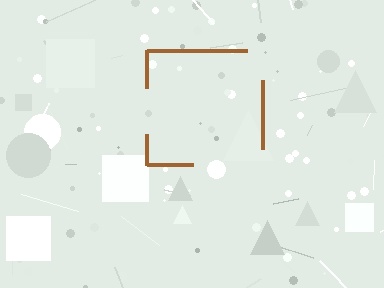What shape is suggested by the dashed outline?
The dashed outline suggests a square.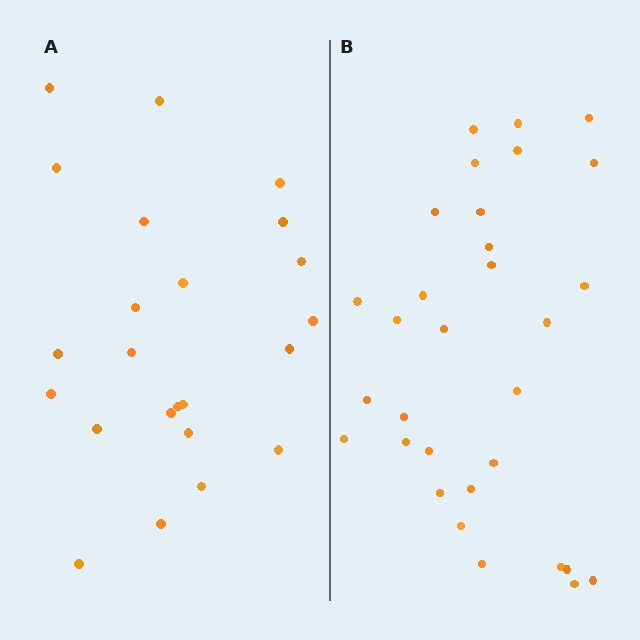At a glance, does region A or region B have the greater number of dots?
Region B (the right region) has more dots.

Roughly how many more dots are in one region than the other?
Region B has roughly 8 or so more dots than region A.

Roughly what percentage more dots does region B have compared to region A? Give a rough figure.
About 35% more.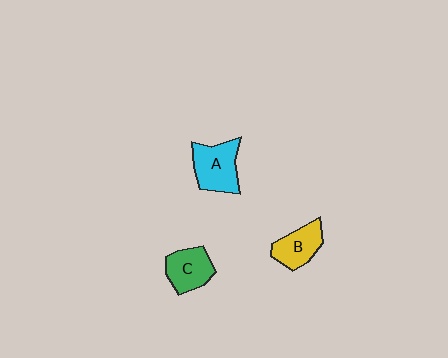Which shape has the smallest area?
Shape B (yellow).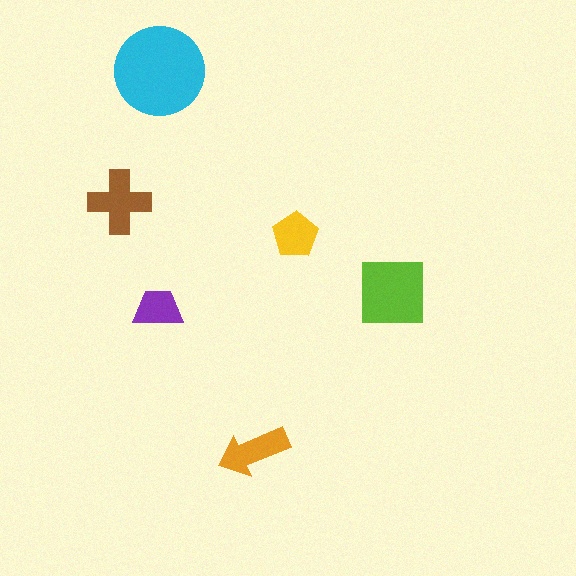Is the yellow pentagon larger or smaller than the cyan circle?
Smaller.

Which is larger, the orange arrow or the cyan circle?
The cyan circle.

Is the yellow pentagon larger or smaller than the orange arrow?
Smaller.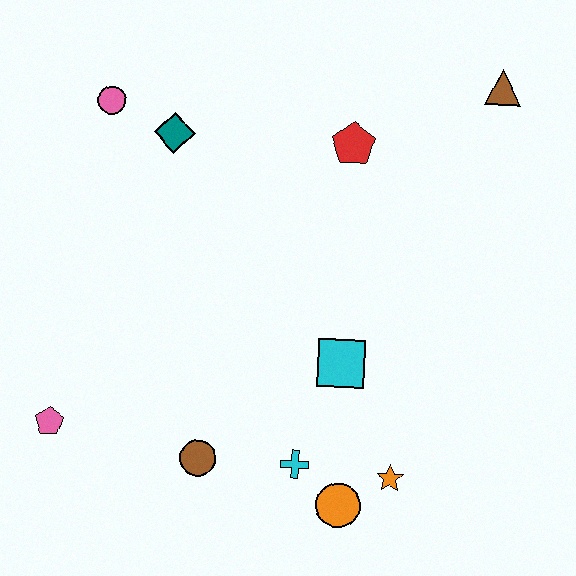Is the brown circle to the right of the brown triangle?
No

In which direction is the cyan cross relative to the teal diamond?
The cyan cross is below the teal diamond.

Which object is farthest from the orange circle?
The pink circle is farthest from the orange circle.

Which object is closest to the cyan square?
The cyan cross is closest to the cyan square.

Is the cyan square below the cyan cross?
No